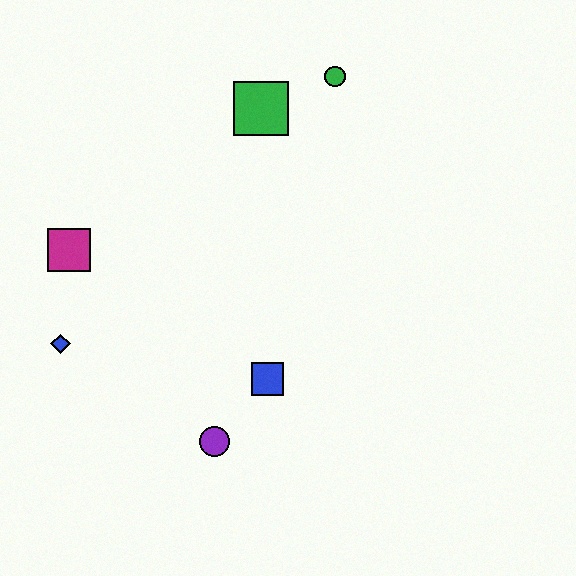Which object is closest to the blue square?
The purple circle is closest to the blue square.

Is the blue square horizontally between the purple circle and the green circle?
Yes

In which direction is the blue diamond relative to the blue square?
The blue diamond is to the left of the blue square.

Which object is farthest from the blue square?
The green circle is farthest from the blue square.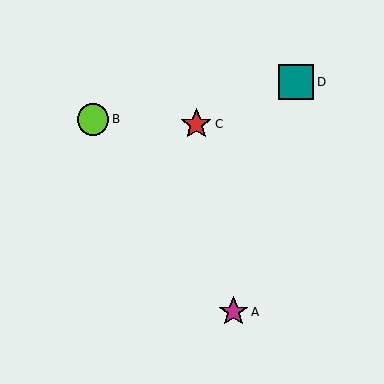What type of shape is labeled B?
Shape B is a lime circle.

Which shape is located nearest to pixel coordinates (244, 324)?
The magenta star (labeled A) at (234, 312) is nearest to that location.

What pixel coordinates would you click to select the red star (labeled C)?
Click at (196, 124) to select the red star C.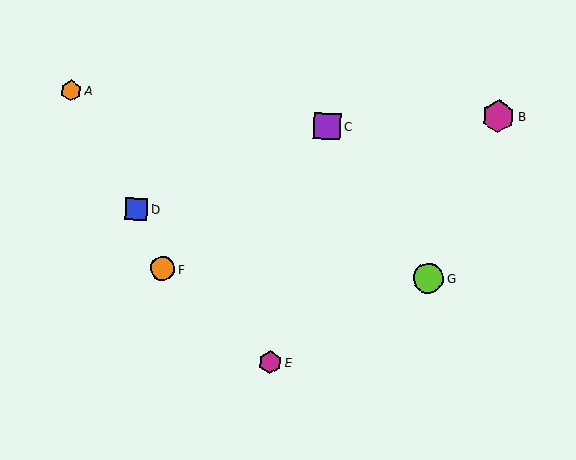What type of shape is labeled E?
Shape E is a magenta hexagon.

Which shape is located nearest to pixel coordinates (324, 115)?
The purple square (labeled C) at (327, 126) is nearest to that location.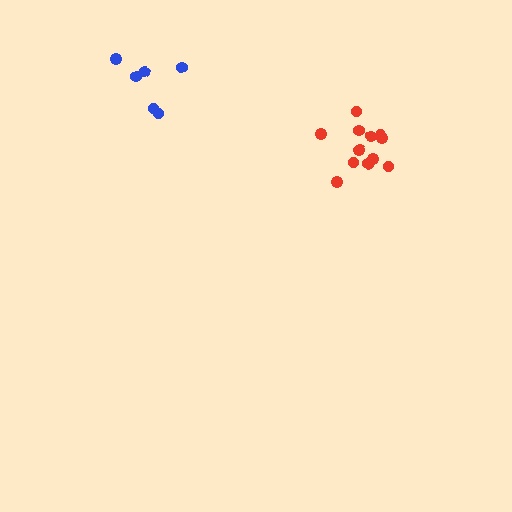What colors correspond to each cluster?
The clusters are colored: blue, red.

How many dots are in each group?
Group 1: 6 dots, Group 2: 12 dots (18 total).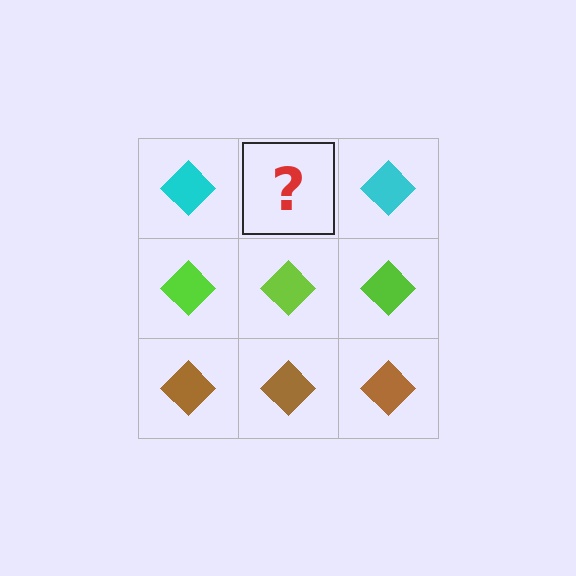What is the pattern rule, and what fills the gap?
The rule is that each row has a consistent color. The gap should be filled with a cyan diamond.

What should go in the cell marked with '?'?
The missing cell should contain a cyan diamond.